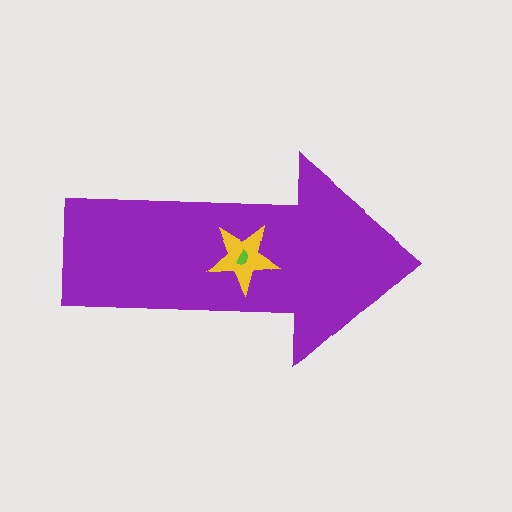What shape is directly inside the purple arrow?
The yellow star.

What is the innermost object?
The lime semicircle.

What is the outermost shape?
The purple arrow.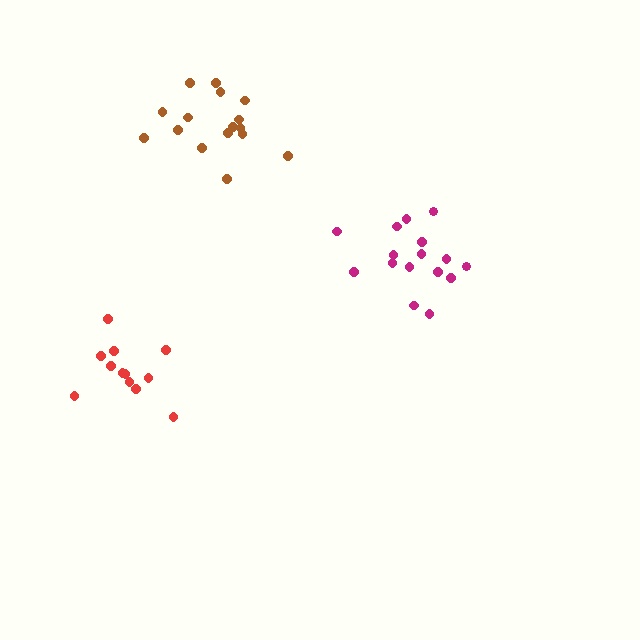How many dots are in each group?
Group 1: 16 dots, Group 2: 12 dots, Group 3: 16 dots (44 total).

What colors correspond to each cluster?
The clusters are colored: brown, red, magenta.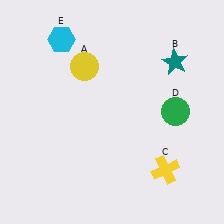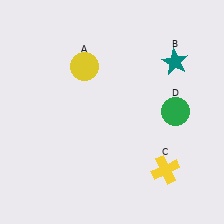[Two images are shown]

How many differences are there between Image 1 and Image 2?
There is 1 difference between the two images.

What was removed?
The cyan hexagon (E) was removed in Image 2.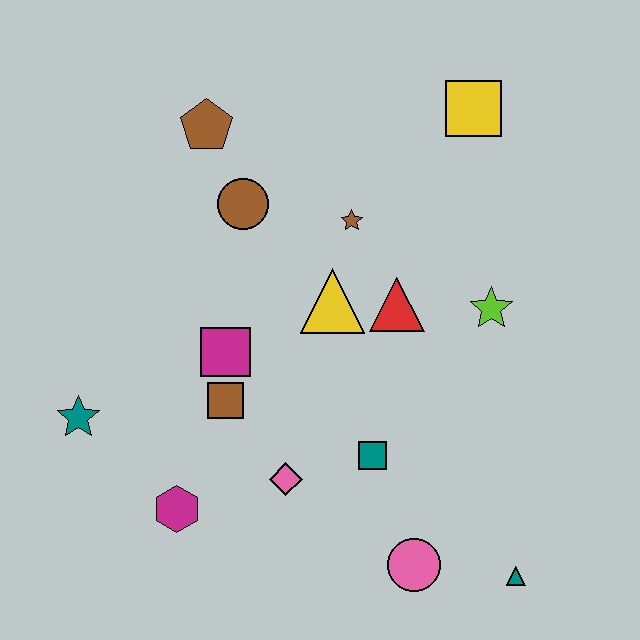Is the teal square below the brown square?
Yes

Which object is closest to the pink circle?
The teal triangle is closest to the pink circle.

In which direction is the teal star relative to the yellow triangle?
The teal star is to the left of the yellow triangle.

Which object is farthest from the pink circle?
The brown pentagon is farthest from the pink circle.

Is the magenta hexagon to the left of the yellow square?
Yes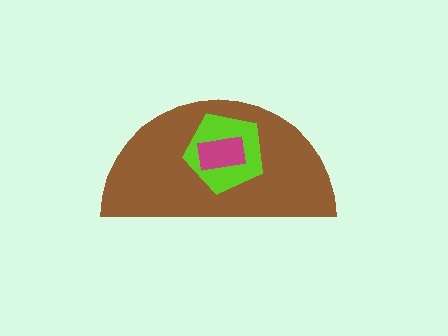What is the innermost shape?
The magenta rectangle.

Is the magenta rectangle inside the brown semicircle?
Yes.